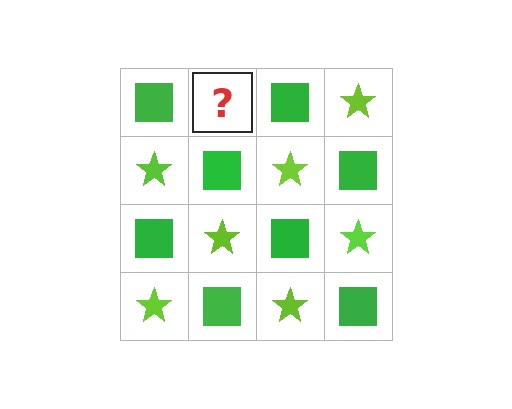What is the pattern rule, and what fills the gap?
The rule is that it alternates green square and lime star in a checkerboard pattern. The gap should be filled with a lime star.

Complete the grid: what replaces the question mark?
The question mark should be replaced with a lime star.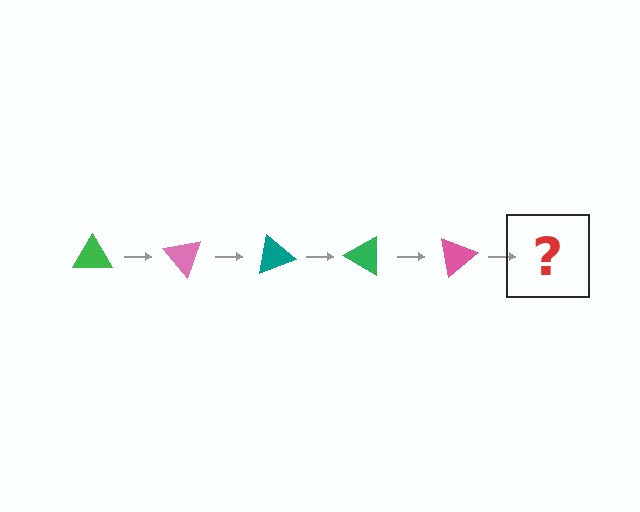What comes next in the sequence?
The next element should be a teal triangle, rotated 250 degrees from the start.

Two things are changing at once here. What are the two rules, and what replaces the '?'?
The two rules are that it rotates 50 degrees each step and the color cycles through green, pink, and teal. The '?' should be a teal triangle, rotated 250 degrees from the start.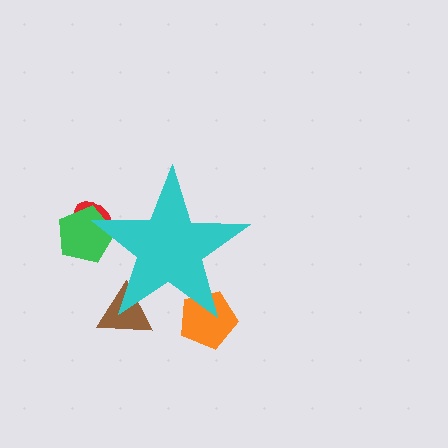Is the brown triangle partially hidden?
Yes, the brown triangle is partially hidden behind the cyan star.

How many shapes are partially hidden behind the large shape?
4 shapes are partially hidden.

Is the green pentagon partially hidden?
Yes, the green pentagon is partially hidden behind the cyan star.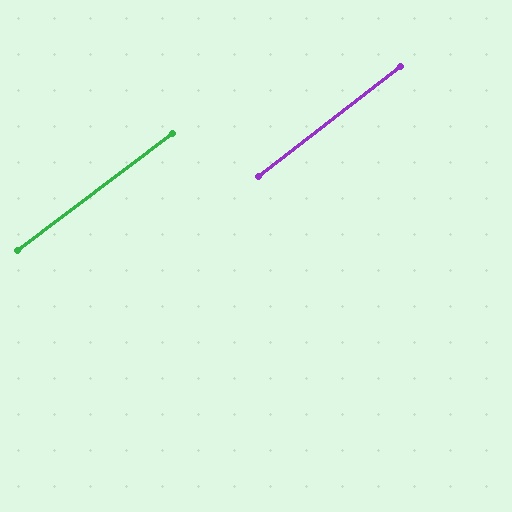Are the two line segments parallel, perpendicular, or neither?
Parallel — their directions differ by only 0.8°.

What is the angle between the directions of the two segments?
Approximately 1 degree.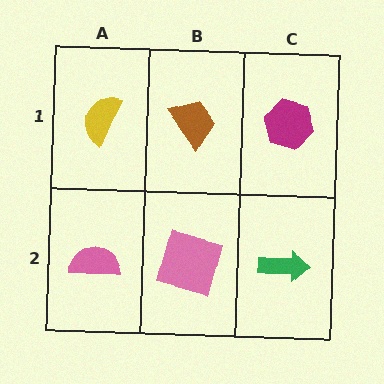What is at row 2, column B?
A pink square.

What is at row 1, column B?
A brown trapezoid.